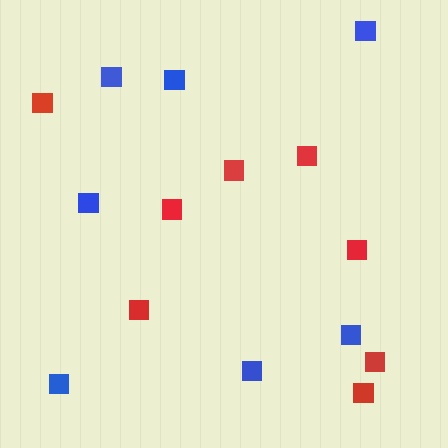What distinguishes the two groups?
There are 2 groups: one group of red squares (8) and one group of blue squares (7).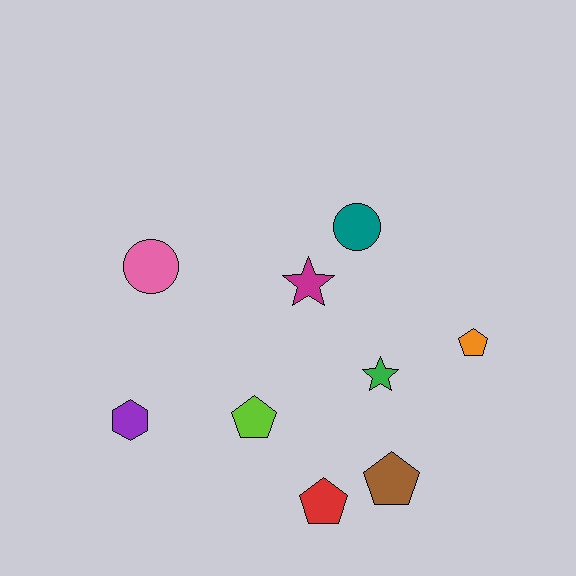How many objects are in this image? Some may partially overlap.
There are 9 objects.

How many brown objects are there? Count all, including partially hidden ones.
There is 1 brown object.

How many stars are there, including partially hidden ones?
There are 2 stars.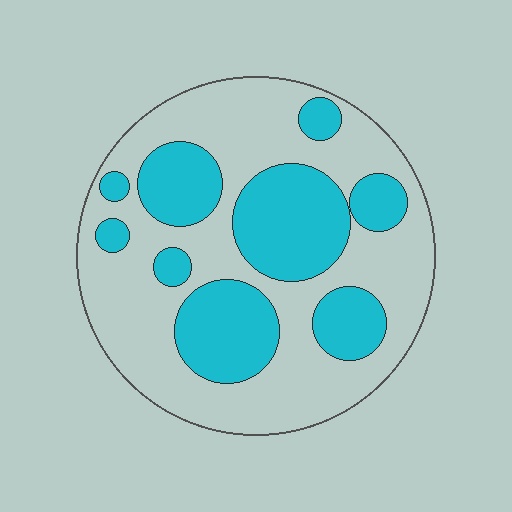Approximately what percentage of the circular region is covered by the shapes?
Approximately 35%.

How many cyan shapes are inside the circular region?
9.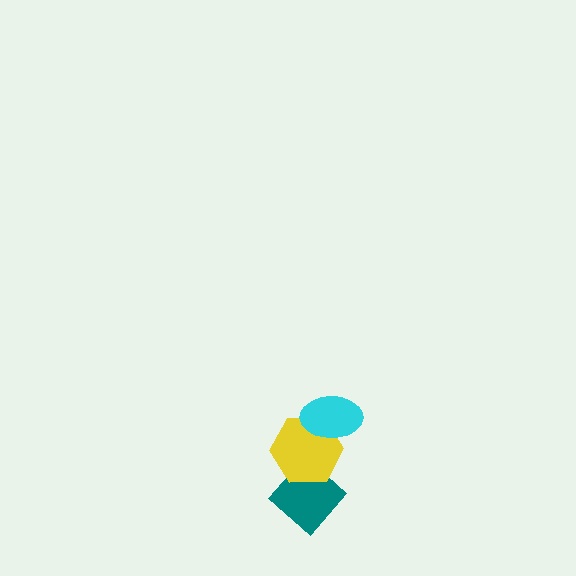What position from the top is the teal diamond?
The teal diamond is 3rd from the top.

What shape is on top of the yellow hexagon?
The cyan ellipse is on top of the yellow hexagon.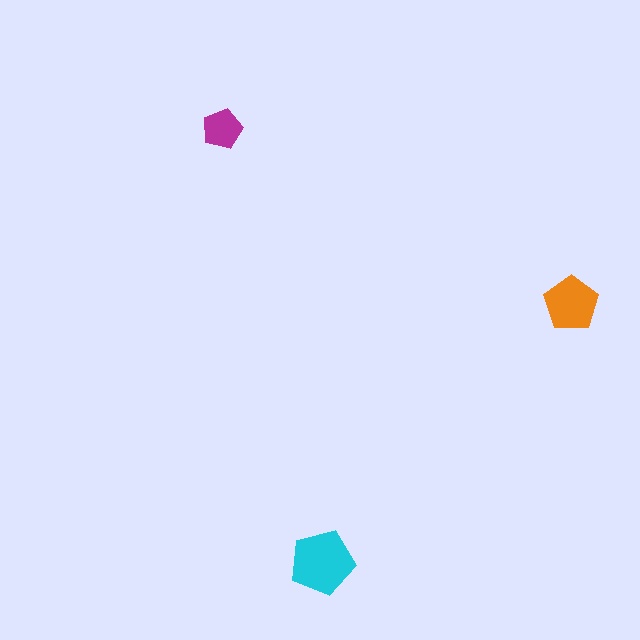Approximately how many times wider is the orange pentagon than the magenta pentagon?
About 1.5 times wider.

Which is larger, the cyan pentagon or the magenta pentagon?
The cyan one.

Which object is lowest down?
The cyan pentagon is bottommost.